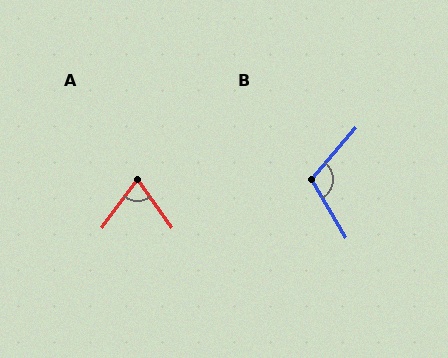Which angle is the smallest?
A, at approximately 72 degrees.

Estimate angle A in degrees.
Approximately 72 degrees.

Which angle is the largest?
B, at approximately 109 degrees.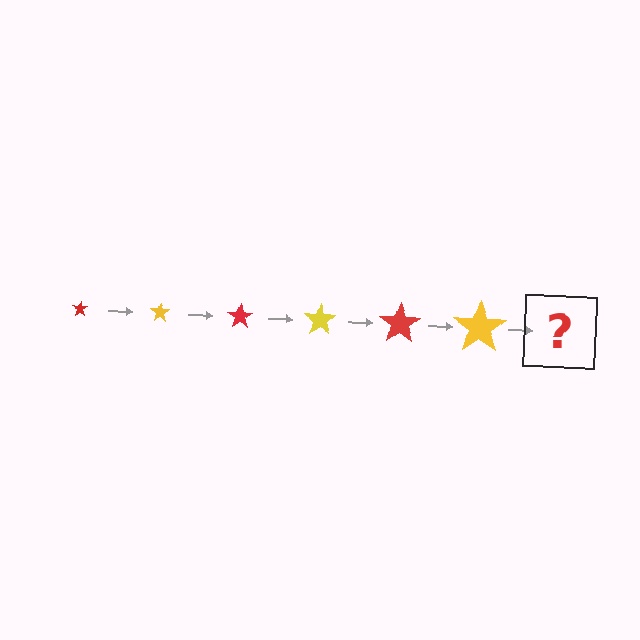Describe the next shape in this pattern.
It should be a red star, larger than the previous one.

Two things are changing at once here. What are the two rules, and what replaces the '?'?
The two rules are that the star grows larger each step and the color cycles through red and yellow. The '?' should be a red star, larger than the previous one.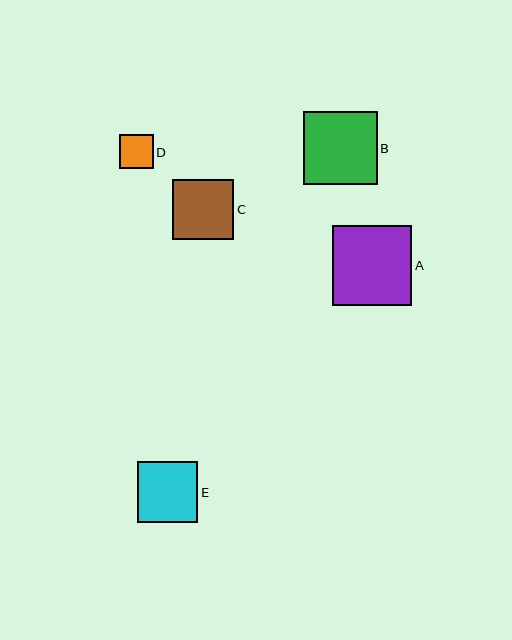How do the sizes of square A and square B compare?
Square A and square B are approximately the same size.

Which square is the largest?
Square A is the largest with a size of approximately 80 pixels.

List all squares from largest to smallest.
From largest to smallest: A, B, E, C, D.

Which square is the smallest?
Square D is the smallest with a size of approximately 34 pixels.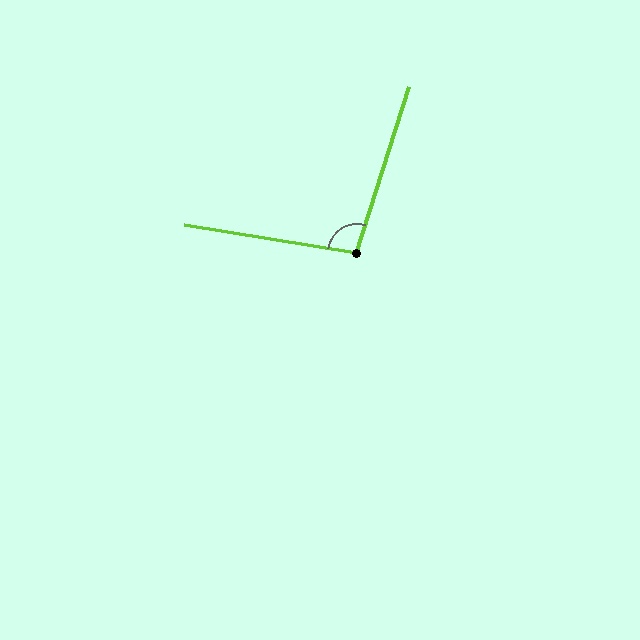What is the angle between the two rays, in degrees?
Approximately 98 degrees.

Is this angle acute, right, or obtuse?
It is obtuse.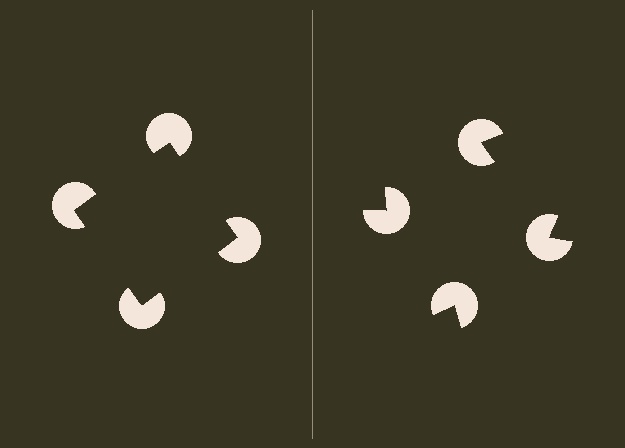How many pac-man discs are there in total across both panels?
8 — 4 on each side.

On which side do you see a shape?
An illusory square appears on the left side. On the right side the wedge cuts are rotated, so no coherent shape forms.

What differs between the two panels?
The pac-man discs are positioned identically on both sides; only the wedge orientations differ. On the left they align to a square; on the right they are misaligned.